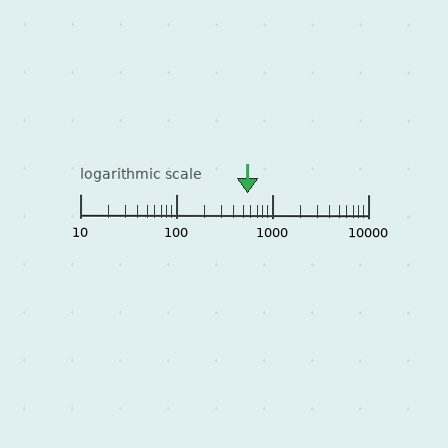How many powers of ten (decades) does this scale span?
The scale spans 3 decades, from 10 to 10000.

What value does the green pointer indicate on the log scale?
The pointer indicates approximately 560.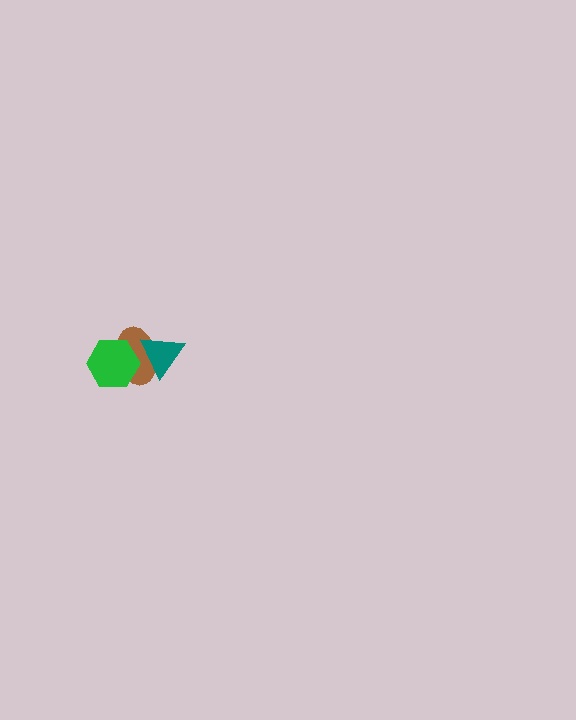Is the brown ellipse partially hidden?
Yes, it is partially covered by another shape.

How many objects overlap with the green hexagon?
1 object overlaps with the green hexagon.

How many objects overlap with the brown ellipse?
2 objects overlap with the brown ellipse.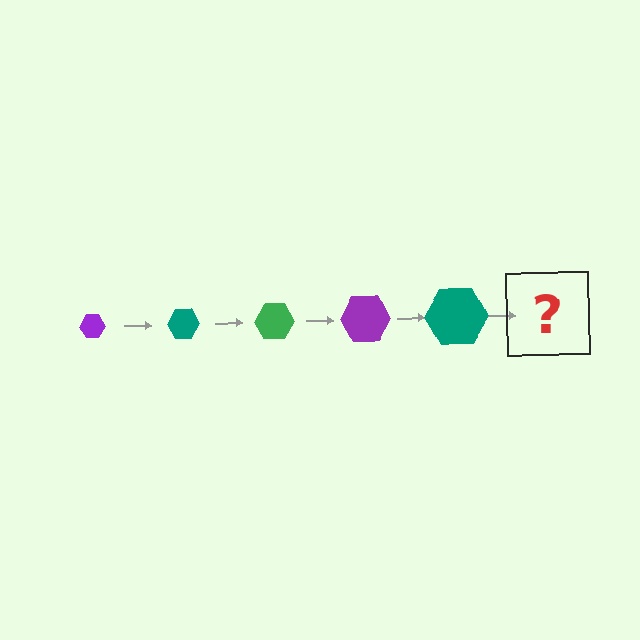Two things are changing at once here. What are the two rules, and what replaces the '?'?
The two rules are that the hexagon grows larger each step and the color cycles through purple, teal, and green. The '?' should be a green hexagon, larger than the previous one.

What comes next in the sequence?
The next element should be a green hexagon, larger than the previous one.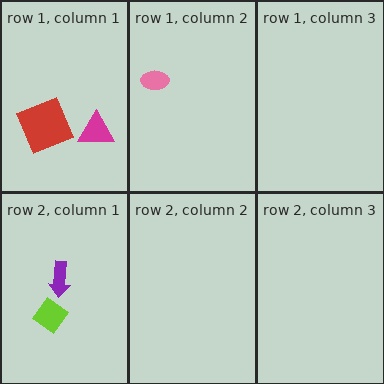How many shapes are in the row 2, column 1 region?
2.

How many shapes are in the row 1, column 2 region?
1.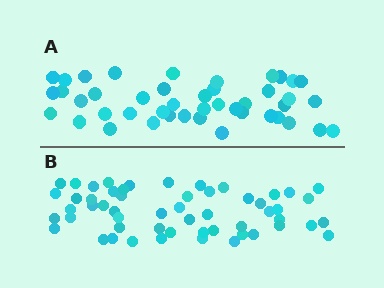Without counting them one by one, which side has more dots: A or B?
Region B (the bottom region) has more dots.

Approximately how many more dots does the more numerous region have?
Region B has roughly 12 or so more dots than region A.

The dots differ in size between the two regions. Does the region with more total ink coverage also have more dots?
No. Region A has more total ink coverage because its dots are larger, but region B actually contains more individual dots. Total area can be misleading — the number of items is what matters here.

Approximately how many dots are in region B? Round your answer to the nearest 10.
About 60 dots. (The exact count is 55, which rounds to 60.)